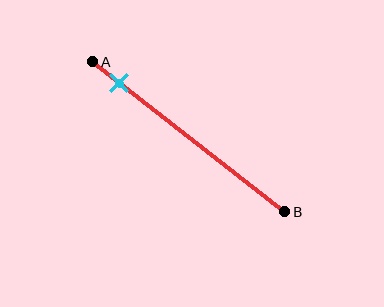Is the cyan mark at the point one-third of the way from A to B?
No, the mark is at about 15% from A, not at the 33% one-third point.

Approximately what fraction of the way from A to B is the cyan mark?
The cyan mark is approximately 15% of the way from A to B.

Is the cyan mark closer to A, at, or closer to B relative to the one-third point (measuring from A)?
The cyan mark is closer to point A than the one-third point of segment AB.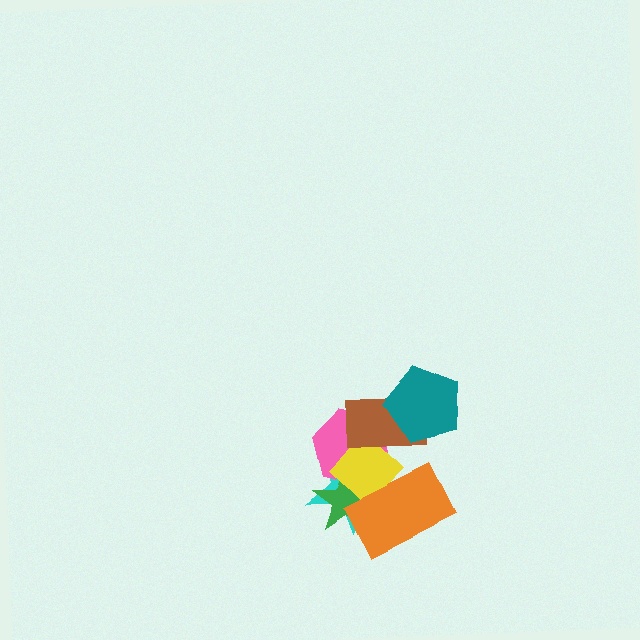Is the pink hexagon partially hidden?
Yes, it is partially covered by another shape.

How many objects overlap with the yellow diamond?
5 objects overlap with the yellow diamond.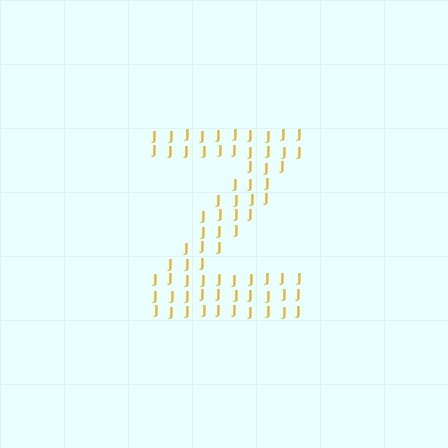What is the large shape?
The large shape is the letter Z.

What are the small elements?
The small elements are letter J's.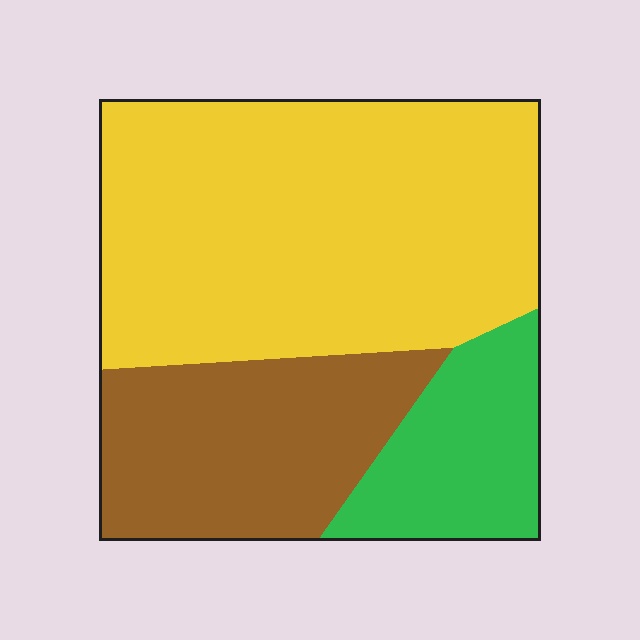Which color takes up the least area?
Green, at roughly 15%.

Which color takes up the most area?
Yellow, at roughly 55%.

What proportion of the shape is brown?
Brown takes up about one quarter (1/4) of the shape.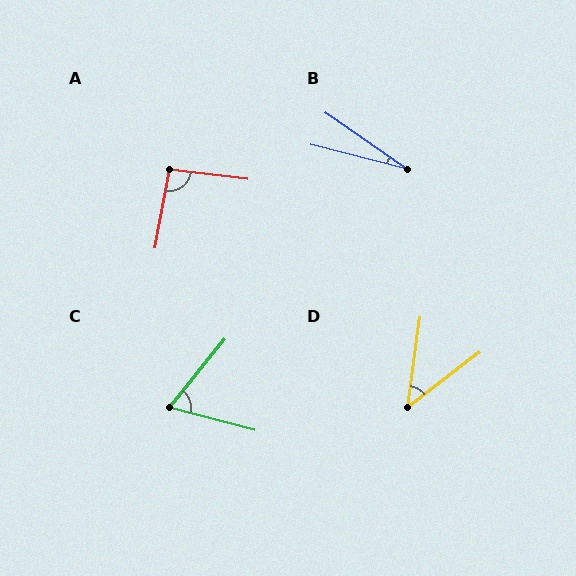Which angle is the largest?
A, at approximately 94 degrees.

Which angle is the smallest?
B, at approximately 20 degrees.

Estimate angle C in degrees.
Approximately 65 degrees.